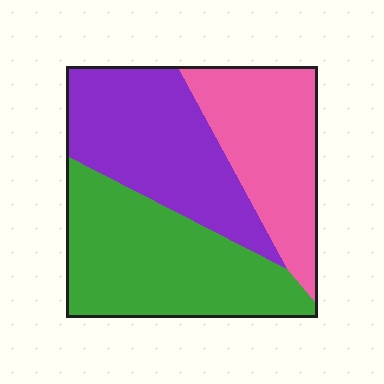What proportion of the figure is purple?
Purple takes up about one third (1/3) of the figure.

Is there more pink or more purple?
Purple.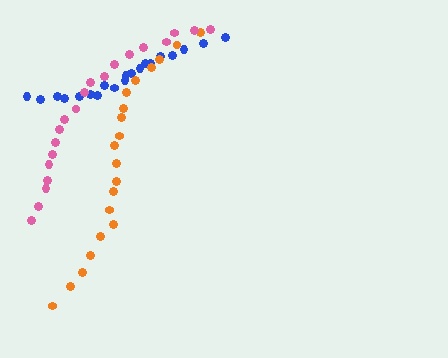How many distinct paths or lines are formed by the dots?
There are 3 distinct paths.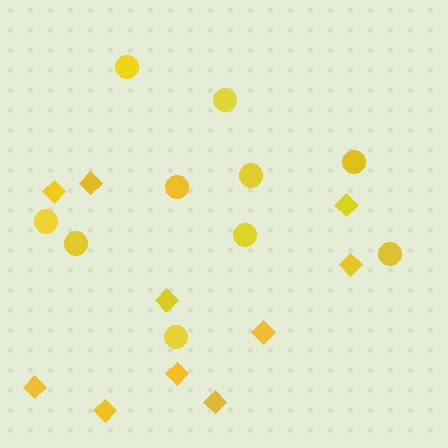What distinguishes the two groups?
There are 2 groups: one group of diamonds (10) and one group of circles (10).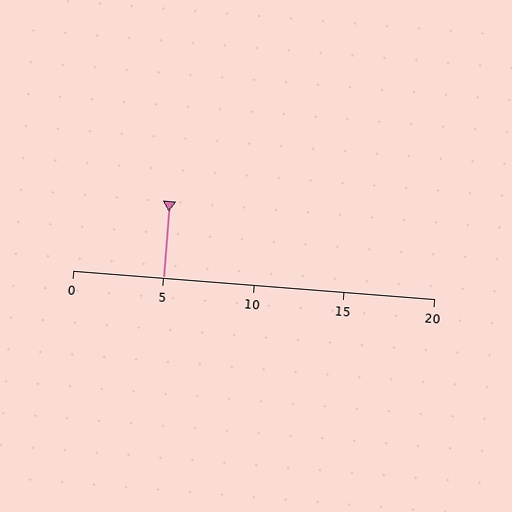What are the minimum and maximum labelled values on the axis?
The axis runs from 0 to 20.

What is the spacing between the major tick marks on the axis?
The major ticks are spaced 5 apart.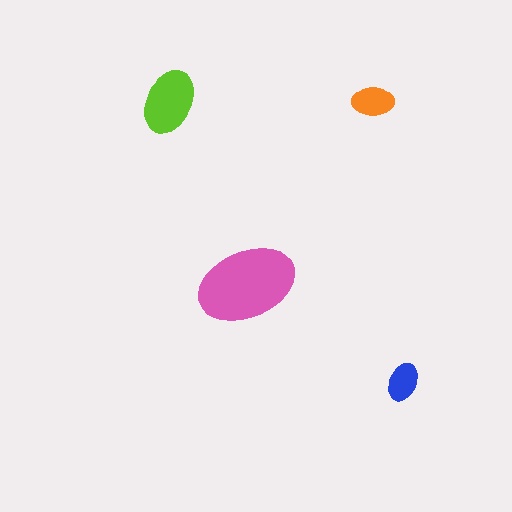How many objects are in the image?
There are 4 objects in the image.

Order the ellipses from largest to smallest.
the pink one, the lime one, the orange one, the blue one.